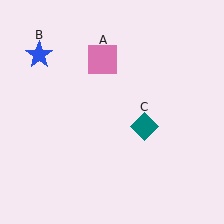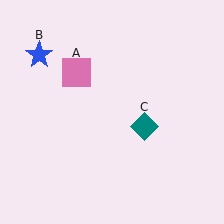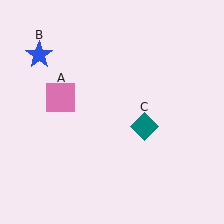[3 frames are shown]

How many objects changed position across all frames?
1 object changed position: pink square (object A).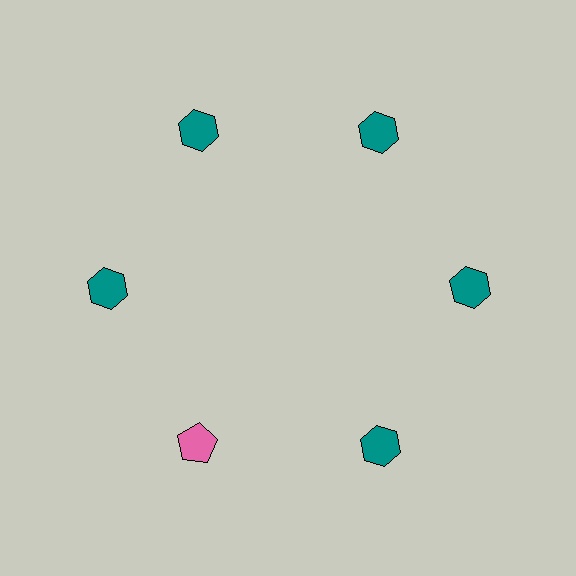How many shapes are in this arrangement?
There are 6 shapes arranged in a ring pattern.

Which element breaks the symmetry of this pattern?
The pink pentagon at roughly the 7 o'clock position breaks the symmetry. All other shapes are teal hexagons.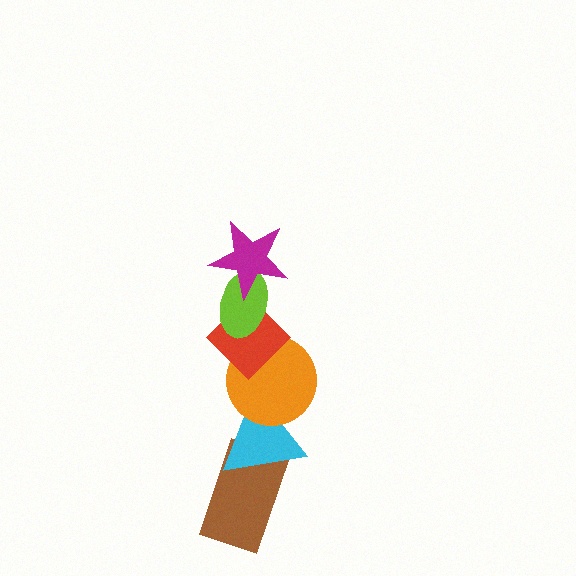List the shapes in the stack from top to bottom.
From top to bottom: the magenta star, the lime ellipse, the red diamond, the orange circle, the cyan triangle, the brown rectangle.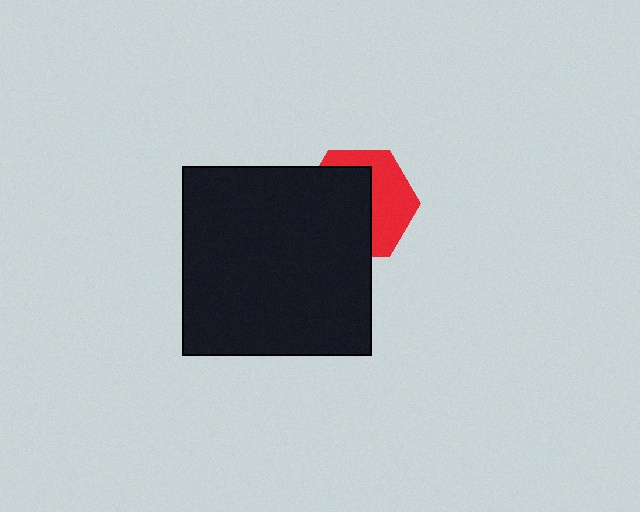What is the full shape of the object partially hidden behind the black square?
The partially hidden object is a red hexagon.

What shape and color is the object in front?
The object in front is a black square.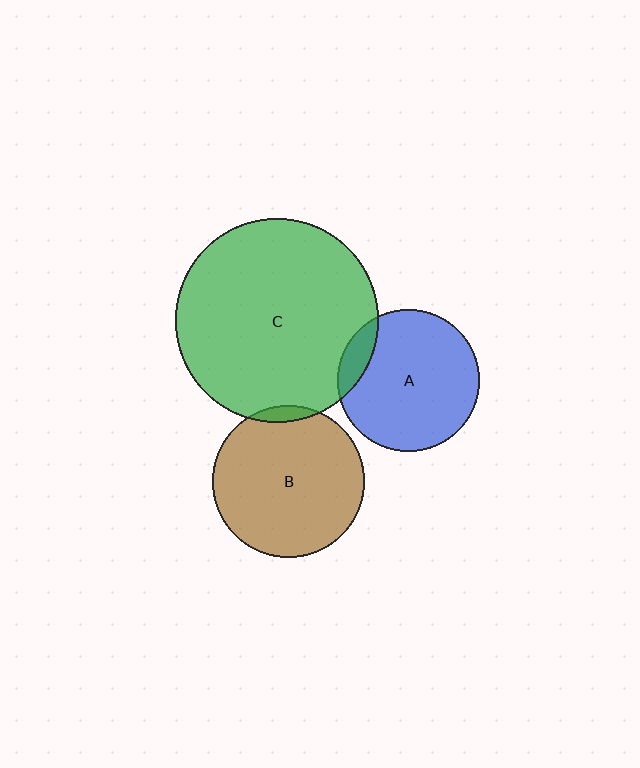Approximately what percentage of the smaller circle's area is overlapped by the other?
Approximately 5%.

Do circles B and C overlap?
Yes.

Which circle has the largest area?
Circle C (green).